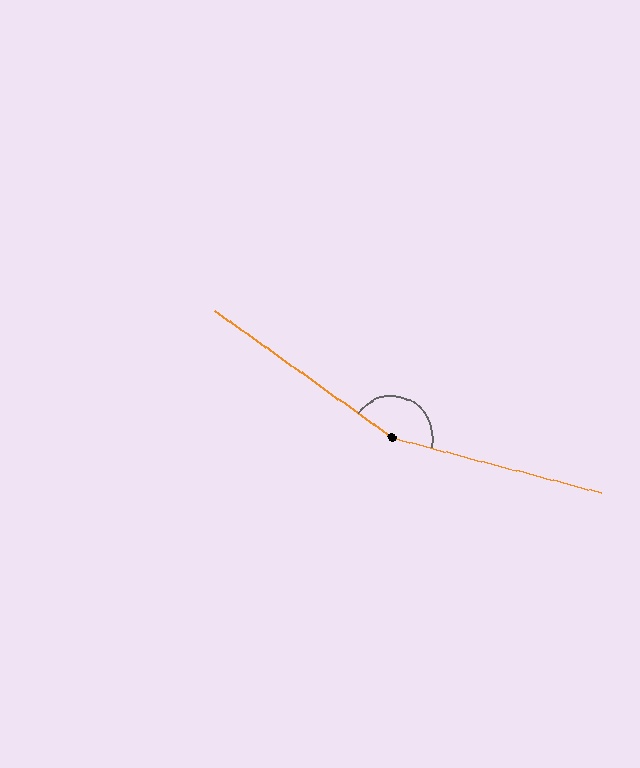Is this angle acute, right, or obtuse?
It is obtuse.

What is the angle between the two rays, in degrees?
Approximately 159 degrees.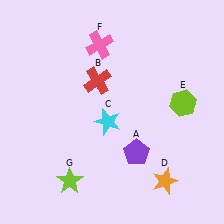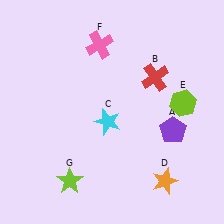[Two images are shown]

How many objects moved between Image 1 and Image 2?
2 objects moved between the two images.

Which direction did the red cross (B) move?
The red cross (B) moved right.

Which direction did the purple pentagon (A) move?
The purple pentagon (A) moved right.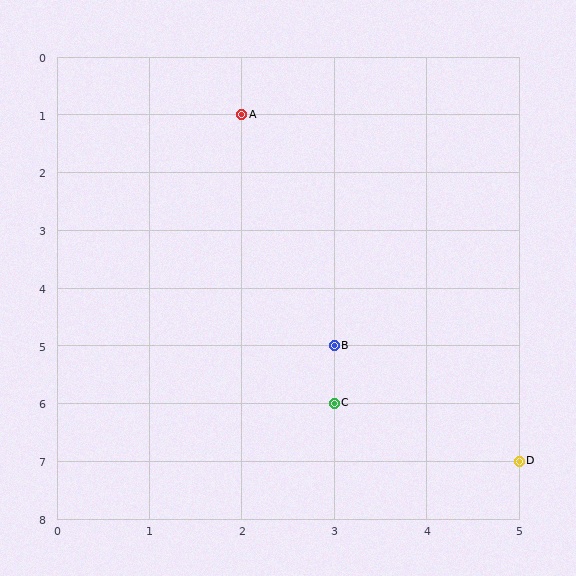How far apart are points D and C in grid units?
Points D and C are 2 columns and 1 row apart (about 2.2 grid units diagonally).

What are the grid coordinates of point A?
Point A is at grid coordinates (2, 1).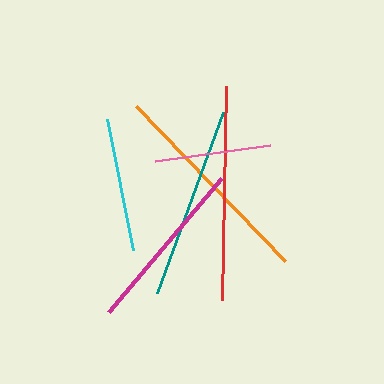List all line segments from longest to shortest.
From longest to shortest: orange, red, teal, magenta, cyan, pink.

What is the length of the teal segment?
The teal segment is approximately 192 pixels long.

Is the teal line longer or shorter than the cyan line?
The teal line is longer than the cyan line.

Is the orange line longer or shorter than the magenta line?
The orange line is longer than the magenta line.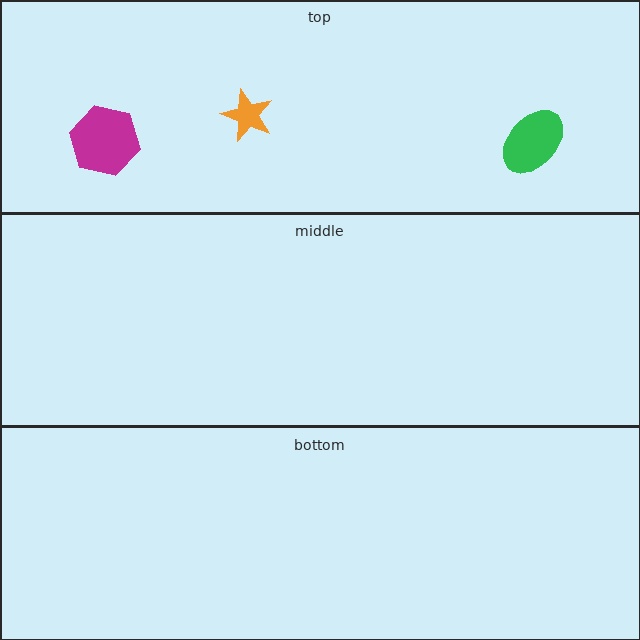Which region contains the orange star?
The top region.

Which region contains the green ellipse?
The top region.